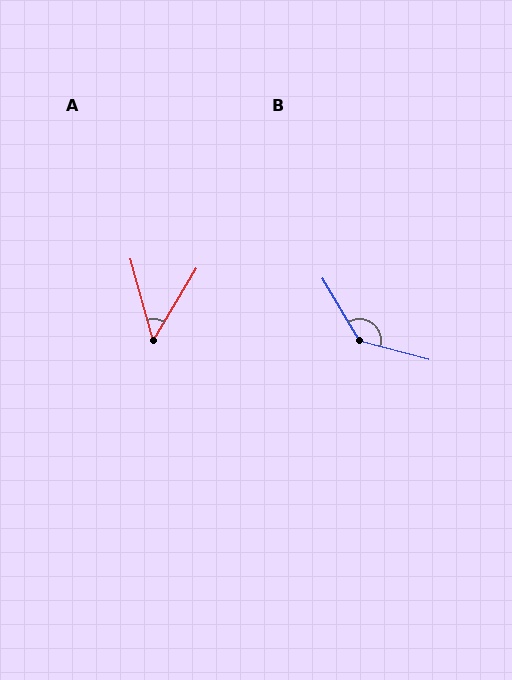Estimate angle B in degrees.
Approximately 136 degrees.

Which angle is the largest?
B, at approximately 136 degrees.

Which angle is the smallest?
A, at approximately 47 degrees.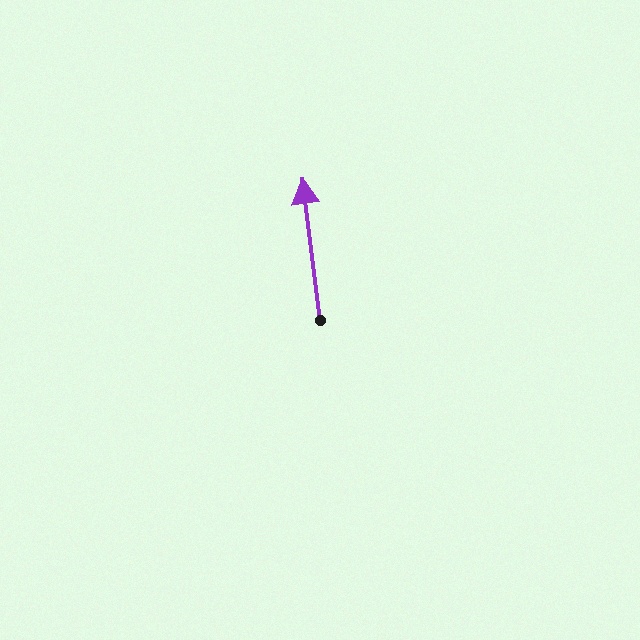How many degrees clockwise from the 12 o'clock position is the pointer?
Approximately 353 degrees.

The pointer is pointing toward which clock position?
Roughly 12 o'clock.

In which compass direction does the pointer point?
North.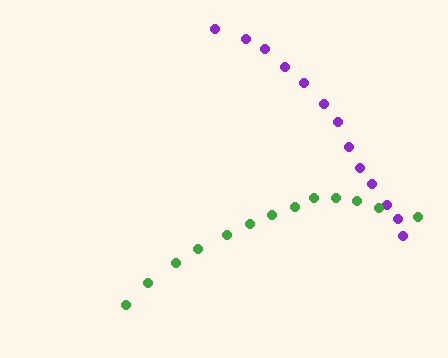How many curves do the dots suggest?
There are 2 distinct paths.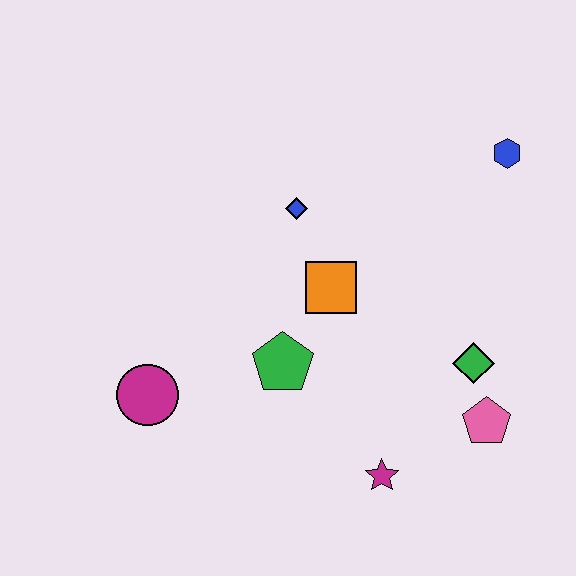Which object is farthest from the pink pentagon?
The magenta circle is farthest from the pink pentagon.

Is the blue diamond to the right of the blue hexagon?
No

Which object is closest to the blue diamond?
The orange square is closest to the blue diamond.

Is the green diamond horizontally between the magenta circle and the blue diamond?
No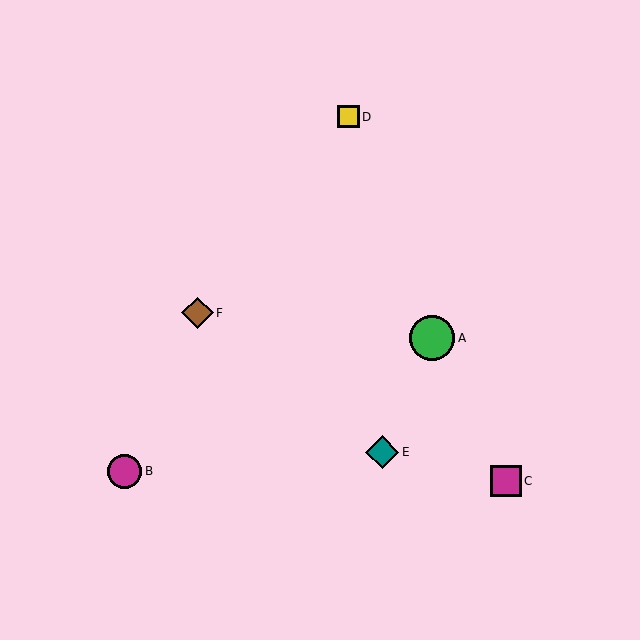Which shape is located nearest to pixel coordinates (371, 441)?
The teal diamond (labeled E) at (382, 452) is nearest to that location.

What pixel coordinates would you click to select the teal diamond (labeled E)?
Click at (382, 452) to select the teal diamond E.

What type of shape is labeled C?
Shape C is a magenta square.